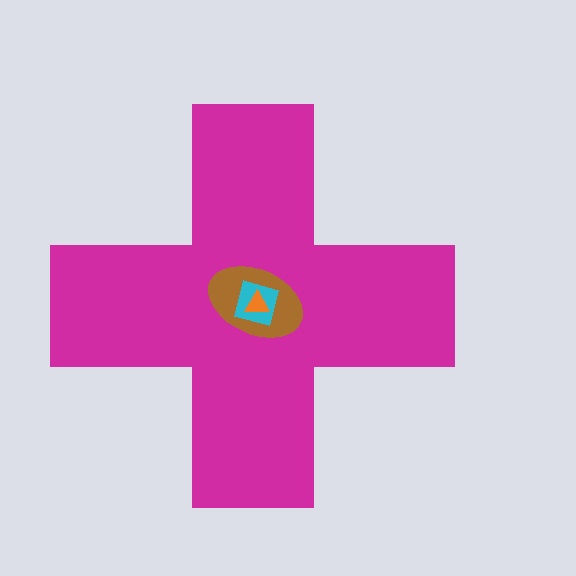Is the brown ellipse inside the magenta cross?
Yes.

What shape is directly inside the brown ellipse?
The cyan square.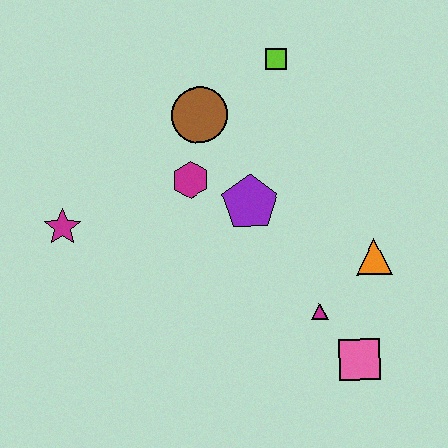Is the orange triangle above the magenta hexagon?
No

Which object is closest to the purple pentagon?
The magenta hexagon is closest to the purple pentagon.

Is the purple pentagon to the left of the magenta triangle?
Yes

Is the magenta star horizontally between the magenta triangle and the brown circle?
No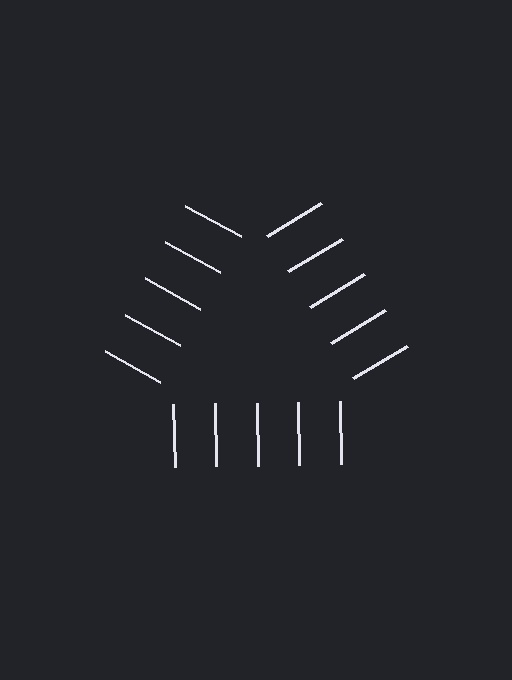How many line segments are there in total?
15 — 5 along each of the 3 edges.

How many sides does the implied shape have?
3 sides — the line-ends trace a triangle.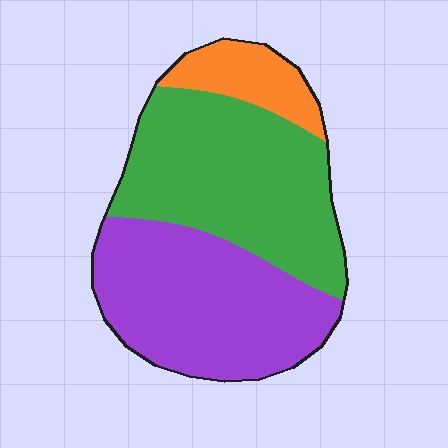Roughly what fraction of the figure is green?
Green takes up between a quarter and a half of the figure.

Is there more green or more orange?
Green.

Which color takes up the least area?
Orange, at roughly 10%.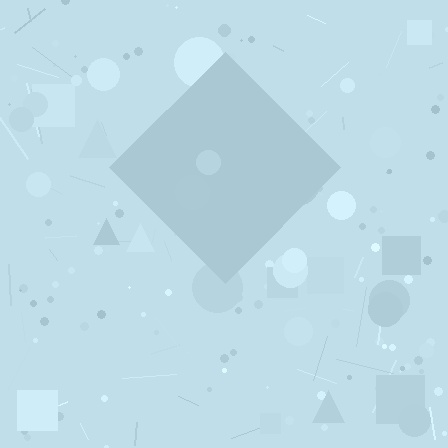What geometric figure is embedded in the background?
A diamond is embedded in the background.